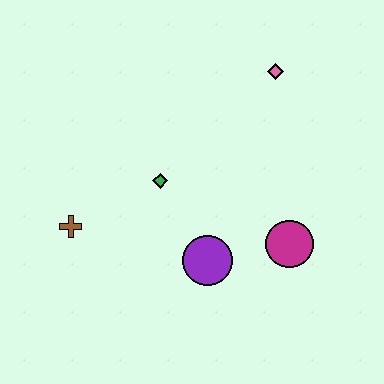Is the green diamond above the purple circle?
Yes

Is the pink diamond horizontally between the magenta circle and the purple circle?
Yes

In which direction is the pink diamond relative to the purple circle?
The pink diamond is above the purple circle.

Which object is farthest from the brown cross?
The pink diamond is farthest from the brown cross.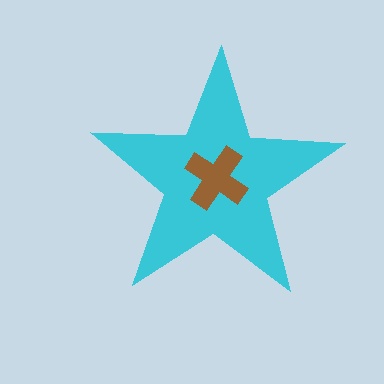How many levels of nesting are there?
2.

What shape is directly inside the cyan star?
The brown cross.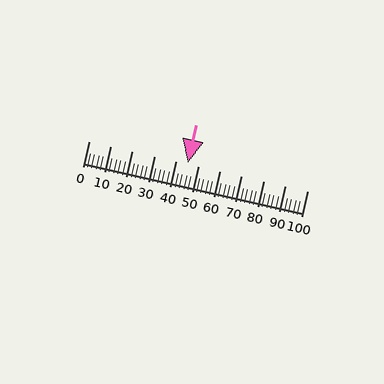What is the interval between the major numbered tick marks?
The major tick marks are spaced 10 units apart.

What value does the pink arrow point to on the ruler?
The pink arrow points to approximately 46.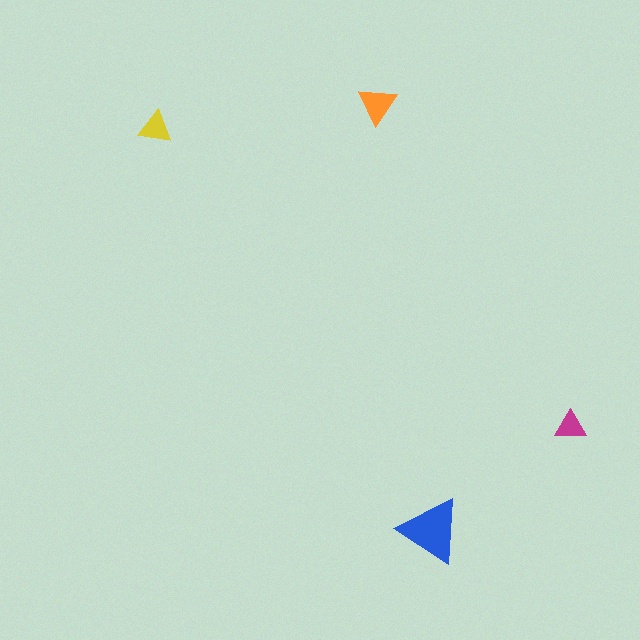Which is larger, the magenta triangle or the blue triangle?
The blue one.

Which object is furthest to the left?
The yellow triangle is leftmost.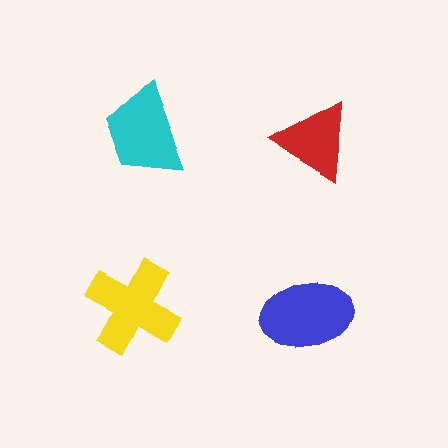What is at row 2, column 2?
A blue ellipse.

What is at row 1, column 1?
A cyan trapezoid.